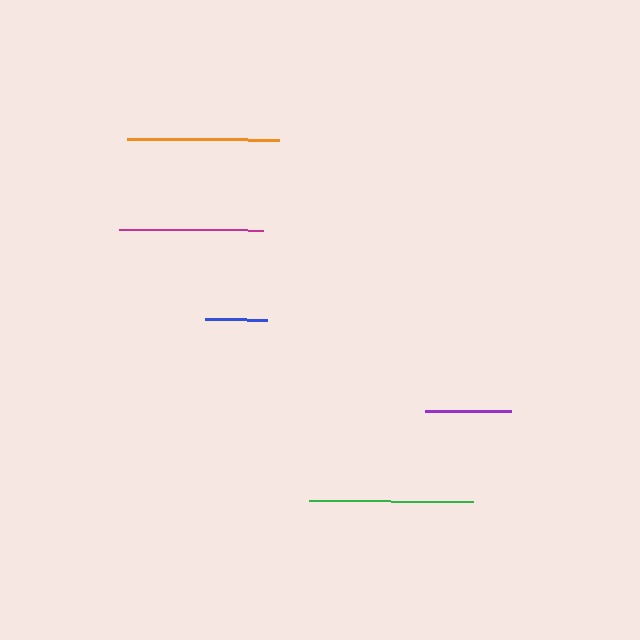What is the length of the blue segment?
The blue segment is approximately 62 pixels long.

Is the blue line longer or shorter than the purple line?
The purple line is longer than the blue line.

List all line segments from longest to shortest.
From longest to shortest: green, orange, magenta, purple, blue.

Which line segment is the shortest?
The blue line is the shortest at approximately 62 pixels.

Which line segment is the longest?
The green line is the longest at approximately 163 pixels.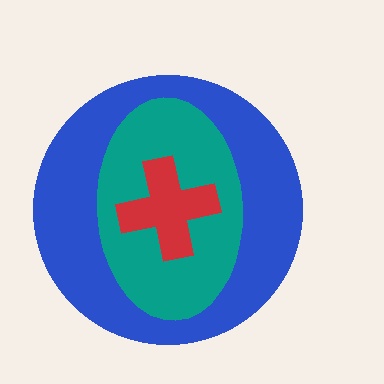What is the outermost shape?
The blue circle.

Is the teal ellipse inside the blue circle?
Yes.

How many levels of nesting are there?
3.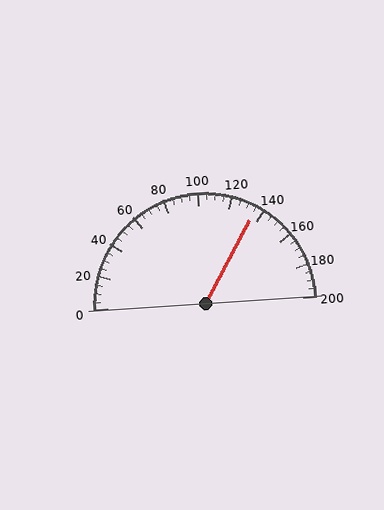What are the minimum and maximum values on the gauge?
The gauge ranges from 0 to 200.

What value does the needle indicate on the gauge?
The needle indicates approximately 135.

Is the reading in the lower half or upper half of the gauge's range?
The reading is in the upper half of the range (0 to 200).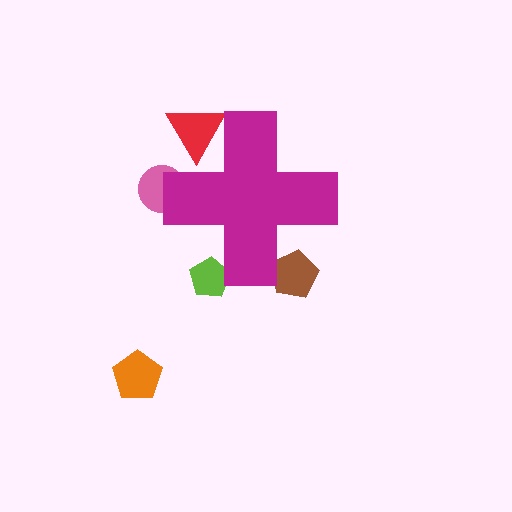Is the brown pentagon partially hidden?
Yes, the brown pentagon is partially hidden behind the magenta cross.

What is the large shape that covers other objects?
A magenta cross.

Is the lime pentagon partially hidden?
Yes, the lime pentagon is partially hidden behind the magenta cross.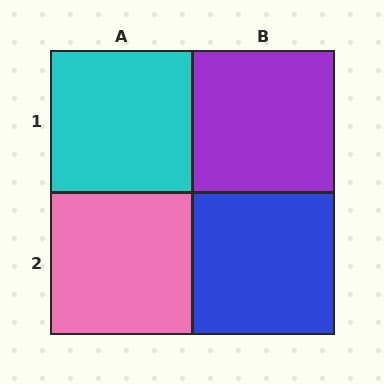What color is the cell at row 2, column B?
Blue.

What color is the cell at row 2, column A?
Pink.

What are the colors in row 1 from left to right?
Cyan, purple.